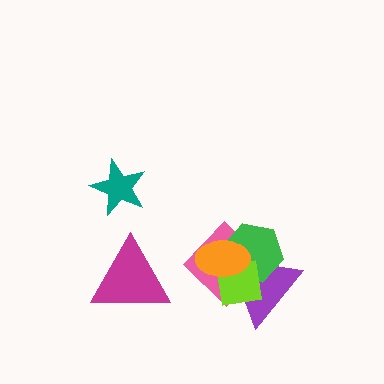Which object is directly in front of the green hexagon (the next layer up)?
The lime square is directly in front of the green hexagon.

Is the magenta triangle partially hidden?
No, no other shape covers it.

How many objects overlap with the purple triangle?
4 objects overlap with the purple triangle.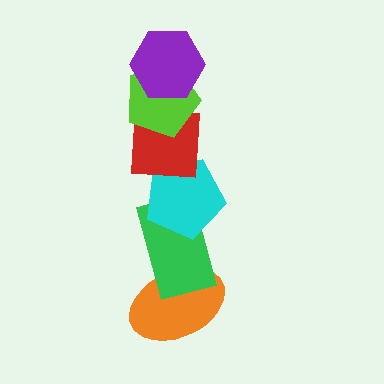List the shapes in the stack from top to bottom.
From top to bottom: the purple hexagon, the lime pentagon, the red square, the cyan pentagon, the green rectangle, the orange ellipse.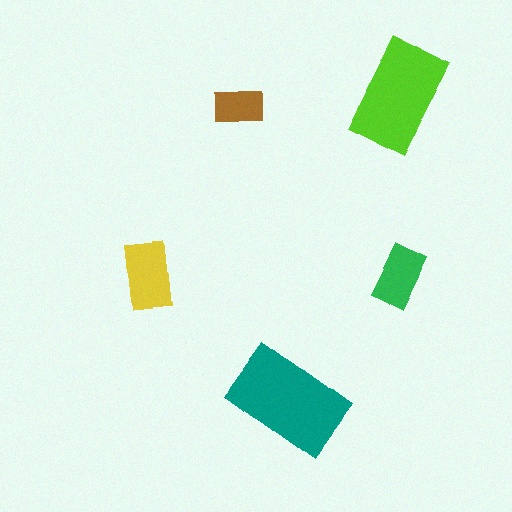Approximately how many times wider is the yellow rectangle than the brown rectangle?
About 1.5 times wider.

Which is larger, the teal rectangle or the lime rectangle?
The teal one.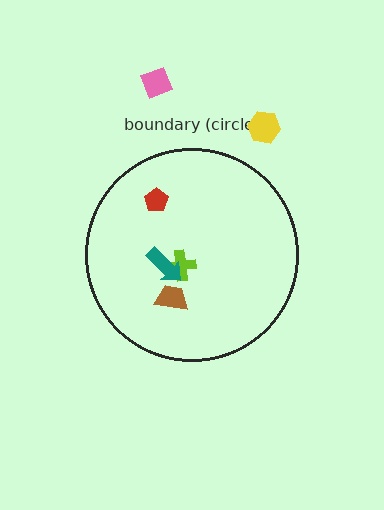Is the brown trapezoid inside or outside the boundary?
Inside.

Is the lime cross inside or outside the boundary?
Inside.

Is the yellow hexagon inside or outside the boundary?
Outside.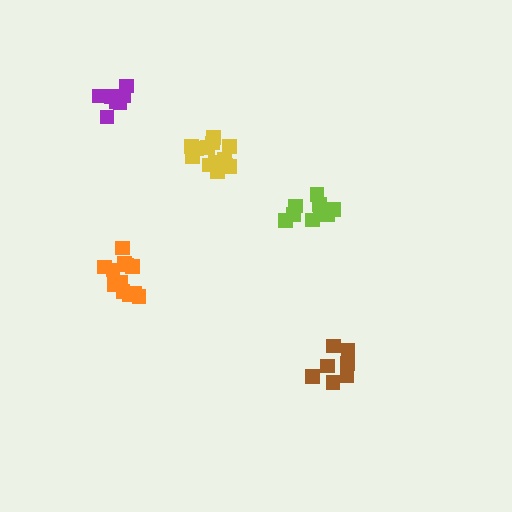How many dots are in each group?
Group 1: 13 dots, Group 2: 9 dots, Group 3: 7 dots, Group 4: 8 dots, Group 5: 12 dots (49 total).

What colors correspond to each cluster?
The clusters are colored: yellow, lime, brown, purple, orange.